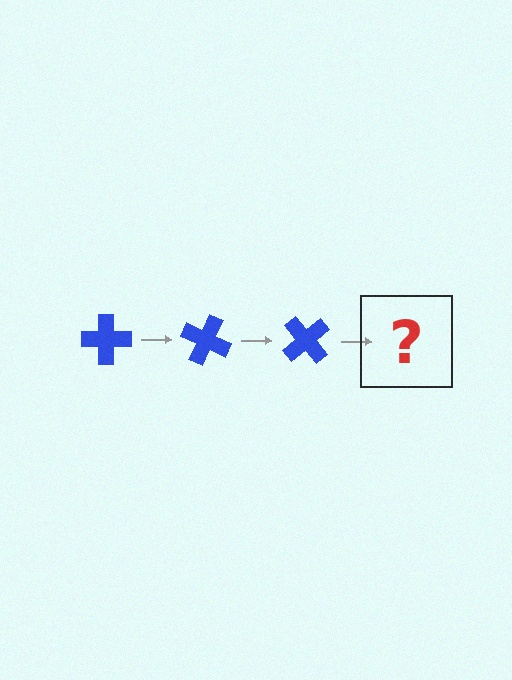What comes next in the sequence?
The next element should be a blue cross rotated 75 degrees.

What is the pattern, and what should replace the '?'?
The pattern is that the cross rotates 25 degrees each step. The '?' should be a blue cross rotated 75 degrees.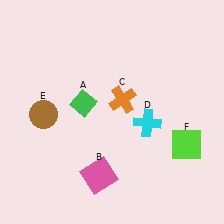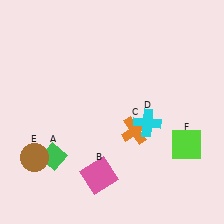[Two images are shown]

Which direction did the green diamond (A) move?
The green diamond (A) moved down.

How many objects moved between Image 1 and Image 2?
3 objects moved between the two images.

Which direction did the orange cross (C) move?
The orange cross (C) moved down.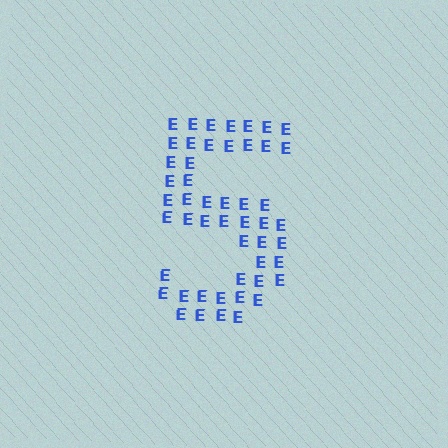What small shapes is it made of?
It is made of small letter E's.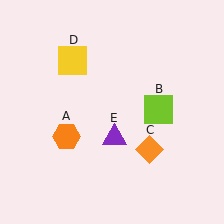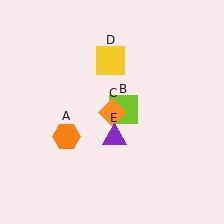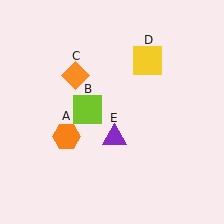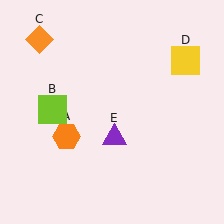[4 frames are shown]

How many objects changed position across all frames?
3 objects changed position: lime square (object B), orange diamond (object C), yellow square (object D).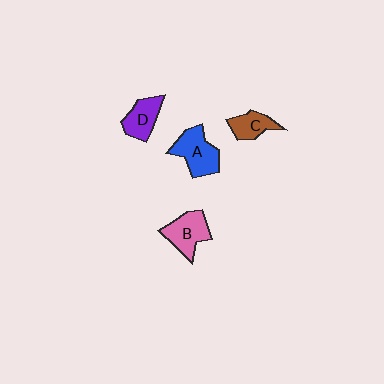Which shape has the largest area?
Shape A (blue).